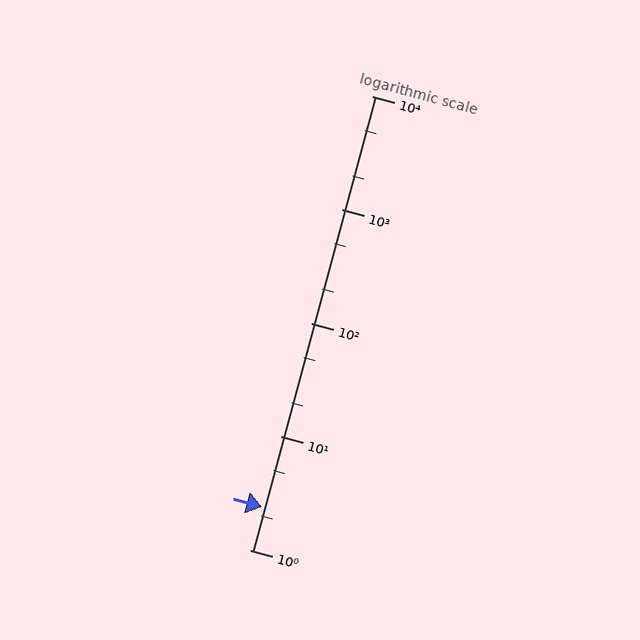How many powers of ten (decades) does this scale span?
The scale spans 4 decades, from 1 to 10000.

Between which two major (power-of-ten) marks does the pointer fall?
The pointer is between 1 and 10.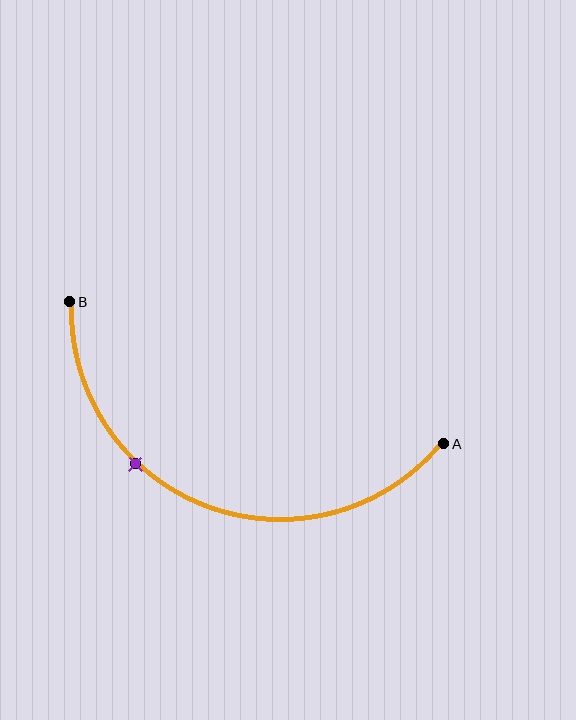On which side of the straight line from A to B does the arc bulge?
The arc bulges below the straight line connecting A and B.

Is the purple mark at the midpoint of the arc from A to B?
No. The purple mark lies on the arc but is closer to endpoint B. The arc midpoint would be at the point on the curve equidistant along the arc from both A and B.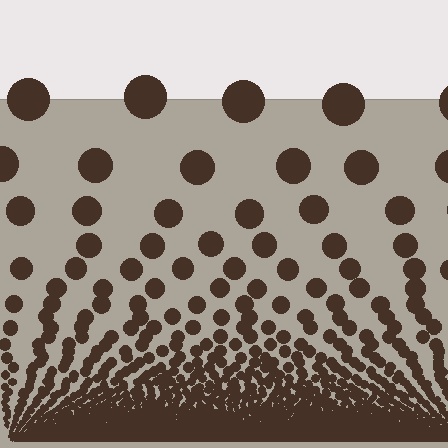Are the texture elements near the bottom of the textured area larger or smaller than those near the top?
Smaller. The gradient is inverted — elements near the bottom are smaller and denser.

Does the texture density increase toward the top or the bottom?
Density increases toward the bottom.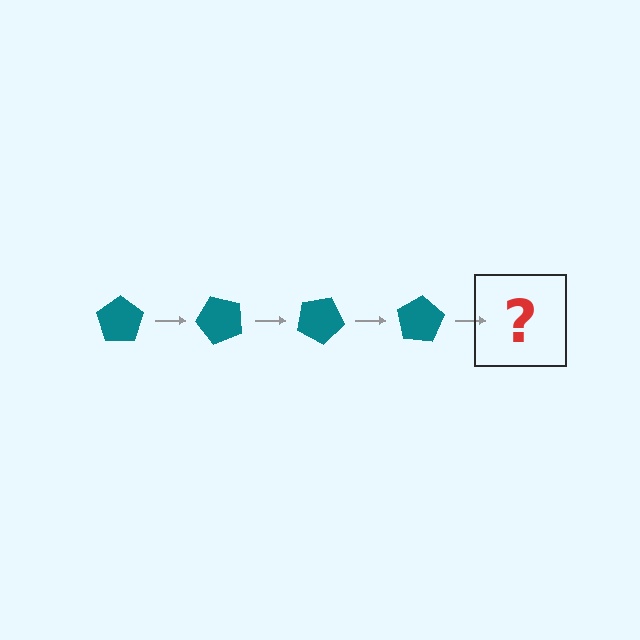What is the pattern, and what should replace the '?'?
The pattern is that the pentagon rotates 50 degrees each step. The '?' should be a teal pentagon rotated 200 degrees.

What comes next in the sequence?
The next element should be a teal pentagon rotated 200 degrees.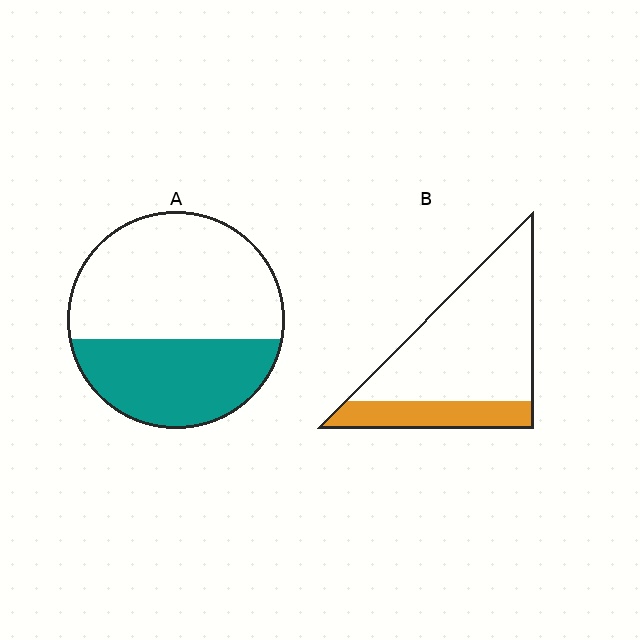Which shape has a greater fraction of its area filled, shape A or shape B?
Shape A.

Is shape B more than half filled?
No.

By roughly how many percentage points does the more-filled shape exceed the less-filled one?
By roughly 15 percentage points (A over B).